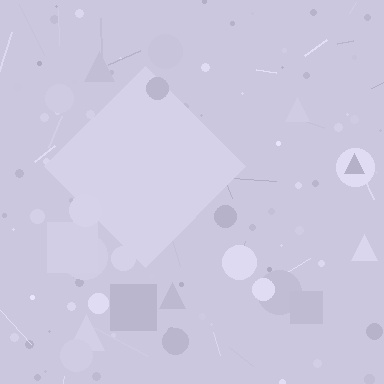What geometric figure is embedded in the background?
A diamond is embedded in the background.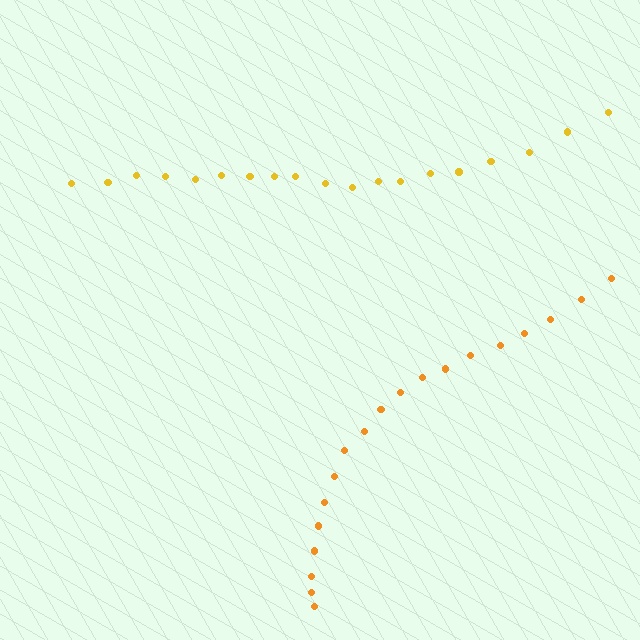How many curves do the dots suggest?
There are 2 distinct paths.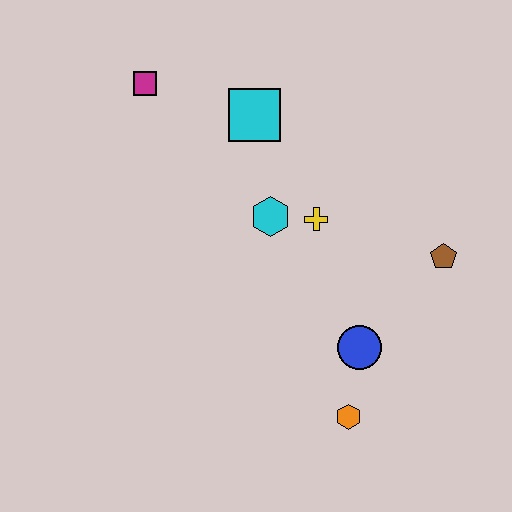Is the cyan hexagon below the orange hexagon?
No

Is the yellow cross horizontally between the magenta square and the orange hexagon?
Yes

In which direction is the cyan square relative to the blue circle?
The cyan square is above the blue circle.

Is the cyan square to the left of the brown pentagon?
Yes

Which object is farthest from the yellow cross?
The magenta square is farthest from the yellow cross.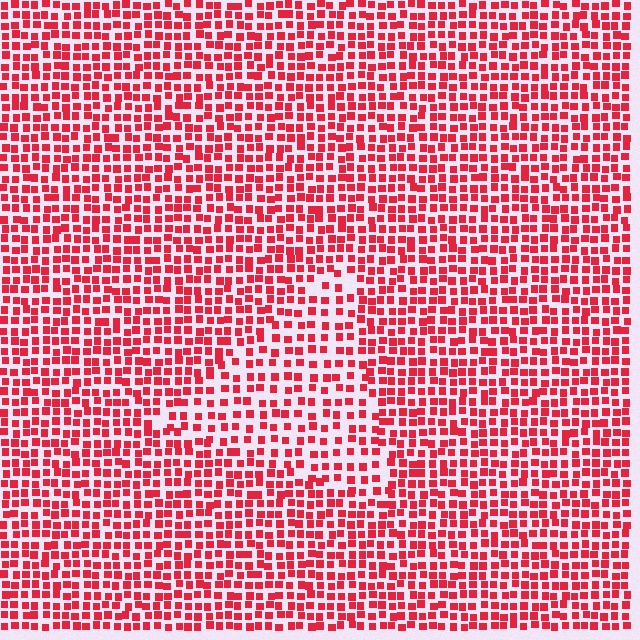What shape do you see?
I see a triangle.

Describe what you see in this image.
The image contains small red elements arranged at two different densities. A triangle-shaped region is visible where the elements are less densely packed than the surrounding area.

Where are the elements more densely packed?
The elements are more densely packed outside the triangle boundary.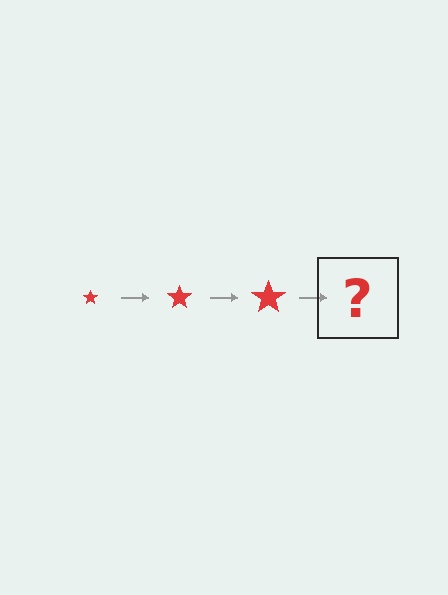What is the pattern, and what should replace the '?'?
The pattern is that the star gets progressively larger each step. The '?' should be a red star, larger than the previous one.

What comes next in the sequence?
The next element should be a red star, larger than the previous one.